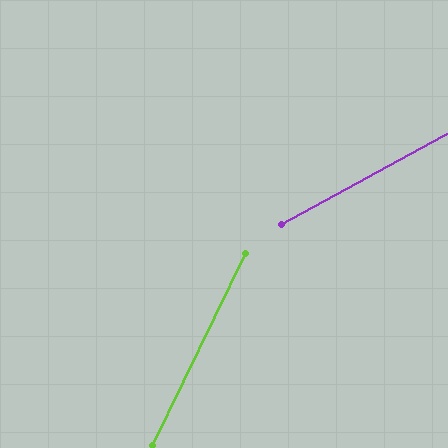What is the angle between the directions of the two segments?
Approximately 36 degrees.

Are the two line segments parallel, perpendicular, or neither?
Neither parallel nor perpendicular — they differ by about 36°.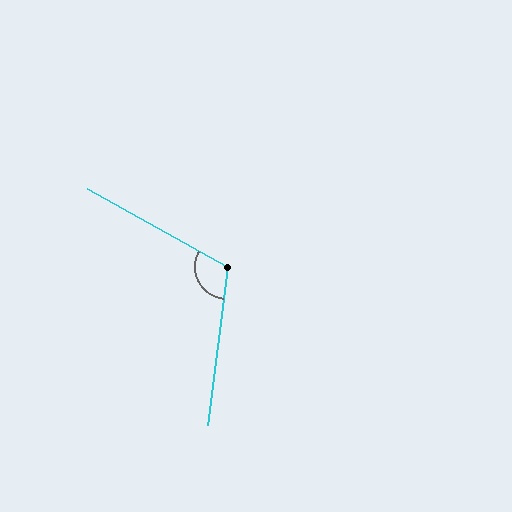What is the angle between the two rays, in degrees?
Approximately 112 degrees.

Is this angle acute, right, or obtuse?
It is obtuse.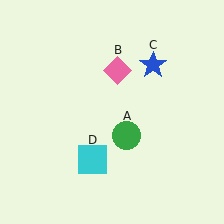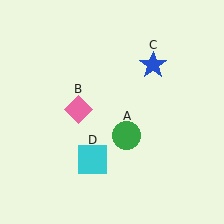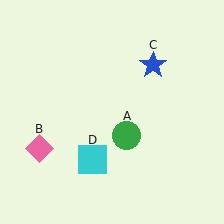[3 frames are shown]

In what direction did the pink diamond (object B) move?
The pink diamond (object B) moved down and to the left.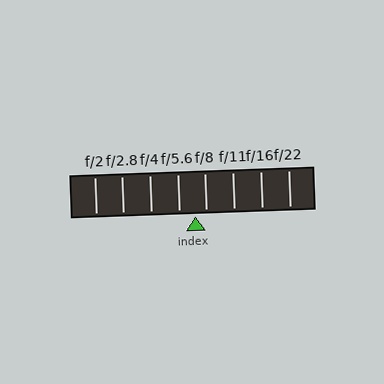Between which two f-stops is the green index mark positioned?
The index mark is between f/5.6 and f/8.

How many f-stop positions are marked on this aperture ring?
There are 8 f-stop positions marked.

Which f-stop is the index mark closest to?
The index mark is closest to f/8.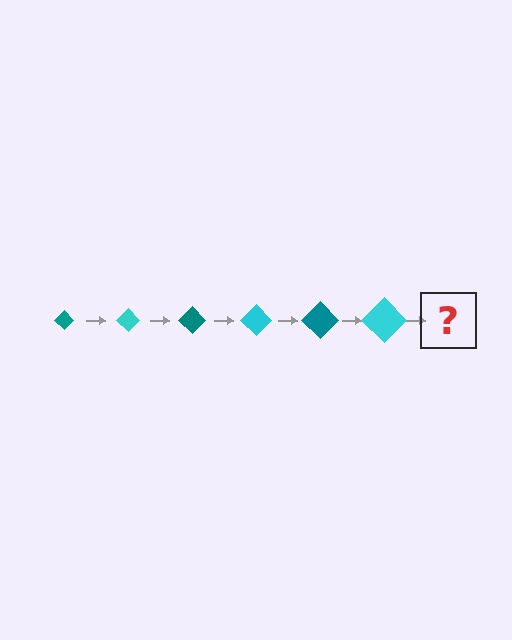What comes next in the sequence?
The next element should be a teal diamond, larger than the previous one.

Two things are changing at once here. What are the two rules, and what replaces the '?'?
The two rules are that the diamond grows larger each step and the color cycles through teal and cyan. The '?' should be a teal diamond, larger than the previous one.